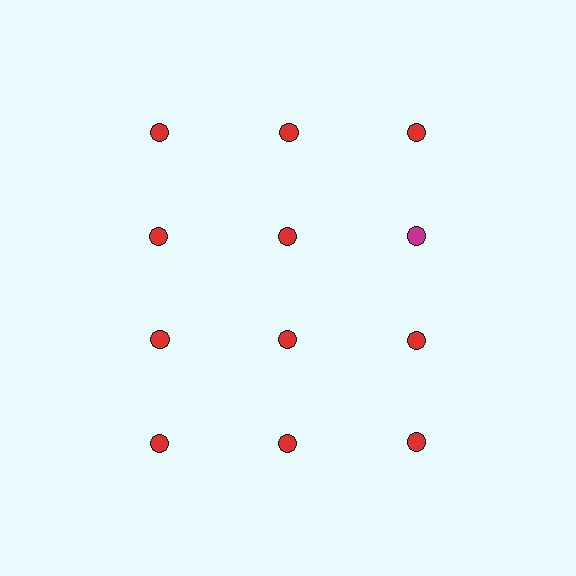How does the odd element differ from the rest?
It has a different color: magenta instead of red.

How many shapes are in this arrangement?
There are 12 shapes arranged in a grid pattern.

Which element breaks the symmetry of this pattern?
The magenta circle in the second row, center column breaks the symmetry. All other shapes are red circles.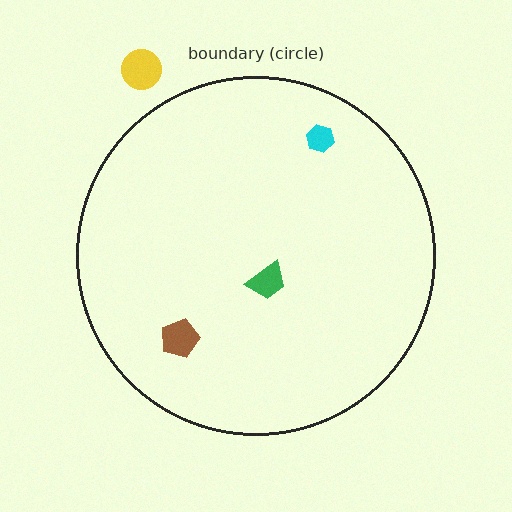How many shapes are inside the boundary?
3 inside, 1 outside.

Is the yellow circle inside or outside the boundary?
Outside.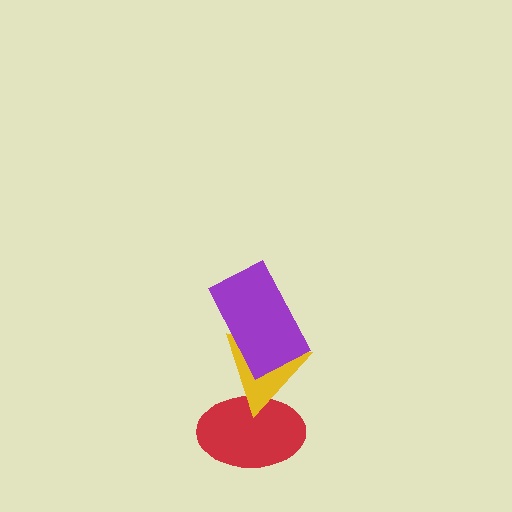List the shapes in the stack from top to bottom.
From top to bottom: the purple rectangle, the yellow triangle, the red ellipse.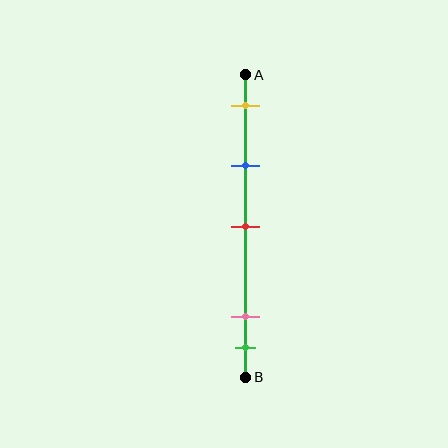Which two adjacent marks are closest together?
The pink and green marks are the closest adjacent pair.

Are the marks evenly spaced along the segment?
No, the marks are not evenly spaced.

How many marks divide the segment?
There are 5 marks dividing the segment.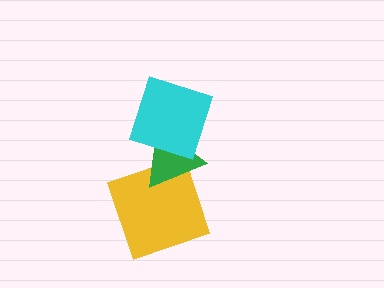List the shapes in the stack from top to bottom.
From top to bottom: the cyan square, the green triangle, the yellow square.